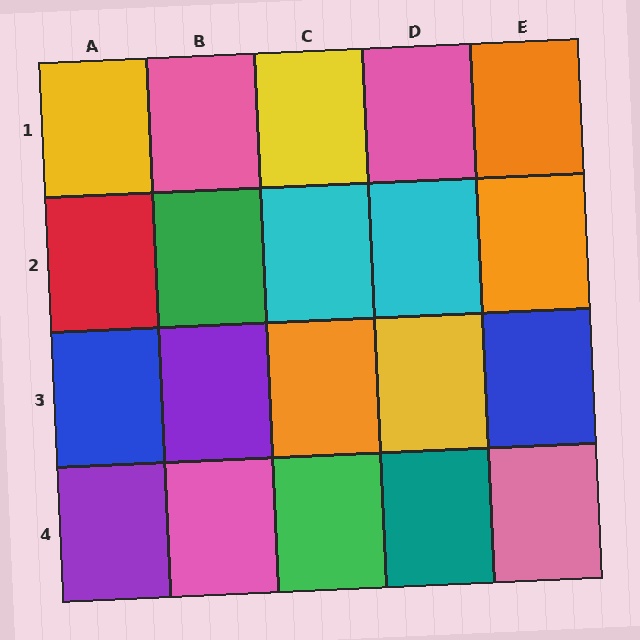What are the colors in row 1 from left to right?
Yellow, pink, yellow, pink, orange.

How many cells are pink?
4 cells are pink.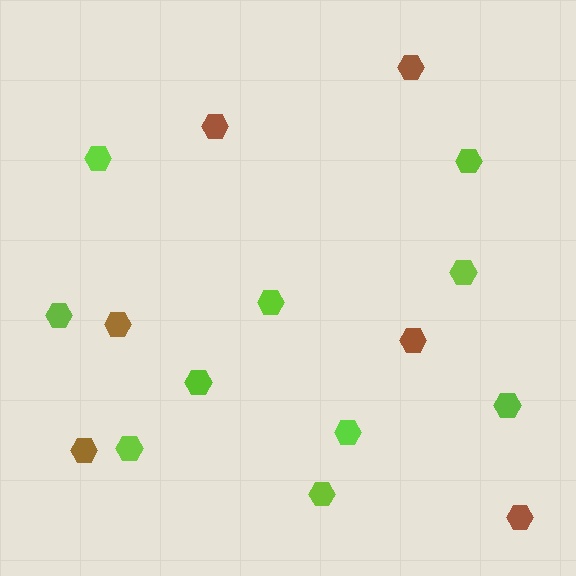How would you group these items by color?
There are 2 groups: one group of lime hexagons (10) and one group of brown hexagons (6).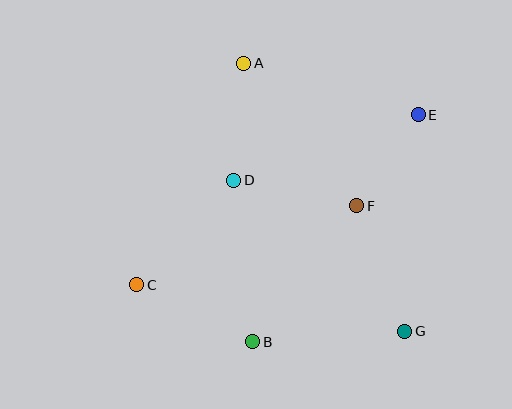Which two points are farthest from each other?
Points C and E are farthest from each other.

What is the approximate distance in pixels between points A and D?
The distance between A and D is approximately 117 pixels.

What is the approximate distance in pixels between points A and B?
The distance between A and B is approximately 278 pixels.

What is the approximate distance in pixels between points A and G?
The distance between A and G is approximately 313 pixels.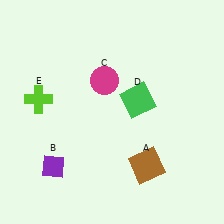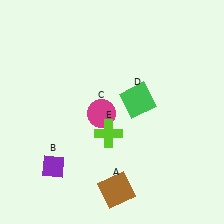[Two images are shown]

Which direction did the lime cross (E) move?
The lime cross (E) moved right.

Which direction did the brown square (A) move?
The brown square (A) moved left.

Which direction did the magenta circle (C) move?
The magenta circle (C) moved down.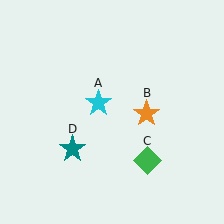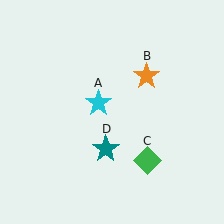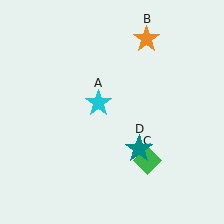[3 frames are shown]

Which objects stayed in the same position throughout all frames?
Cyan star (object A) and green diamond (object C) remained stationary.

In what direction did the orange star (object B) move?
The orange star (object B) moved up.